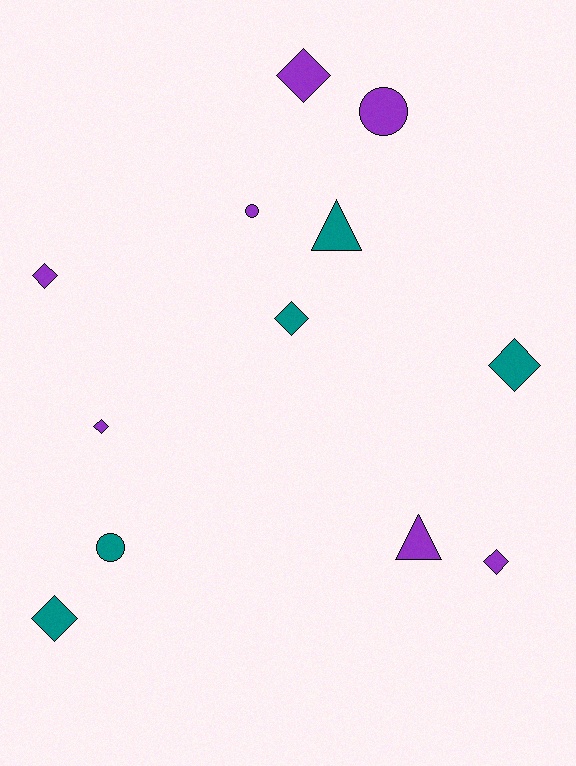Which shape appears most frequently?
Diamond, with 7 objects.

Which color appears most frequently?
Purple, with 7 objects.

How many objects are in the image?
There are 12 objects.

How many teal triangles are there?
There is 1 teal triangle.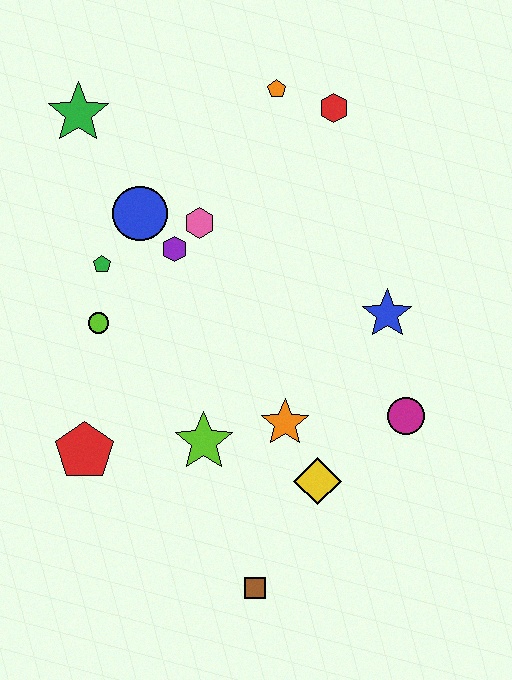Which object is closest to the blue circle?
The purple hexagon is closest to the blue circle.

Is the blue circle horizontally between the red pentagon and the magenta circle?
Yes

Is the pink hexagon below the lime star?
No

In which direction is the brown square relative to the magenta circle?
The brown square is below the magenta circle.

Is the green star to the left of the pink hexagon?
Yes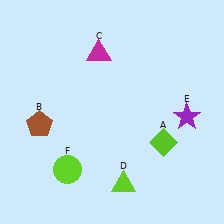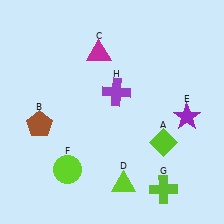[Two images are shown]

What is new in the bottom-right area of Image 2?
A lime cross (G) was added in the bottom-right area of Image 2.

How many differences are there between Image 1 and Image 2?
There are 2 differences between the two images.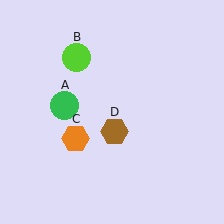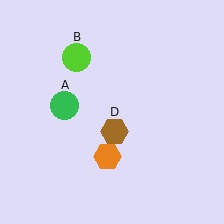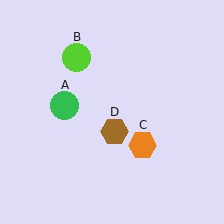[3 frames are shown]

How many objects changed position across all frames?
1 object changed position: orange hexagon (object C).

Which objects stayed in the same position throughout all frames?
Green circle (object A) and lime circle (object B) and brown hexagon (object D) remained stationary.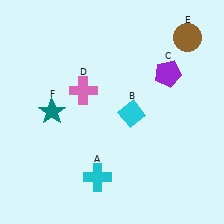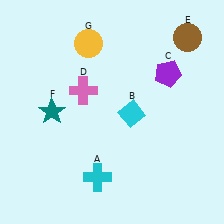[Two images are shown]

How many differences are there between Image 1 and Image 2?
There is 1 difference between the two images.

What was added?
A yellow circle (G) was added in Image 2.